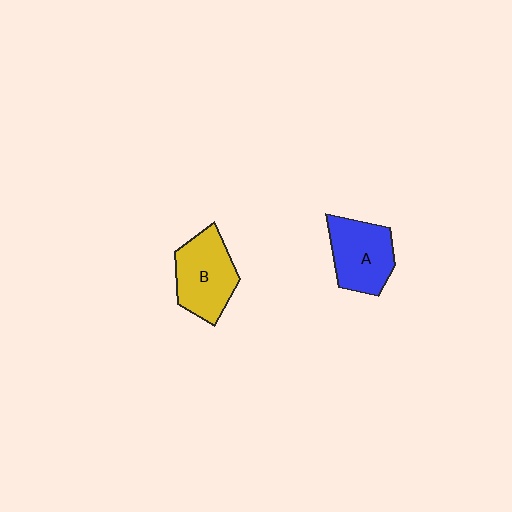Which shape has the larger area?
Shape B (yellow).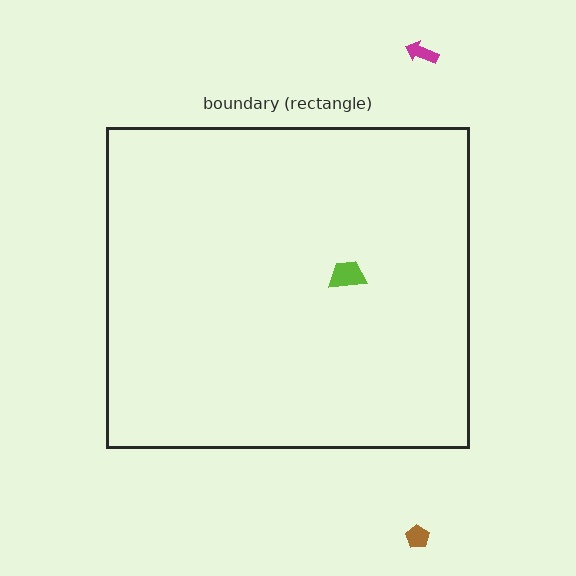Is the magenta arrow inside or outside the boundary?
Outside.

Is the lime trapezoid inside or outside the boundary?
Inside.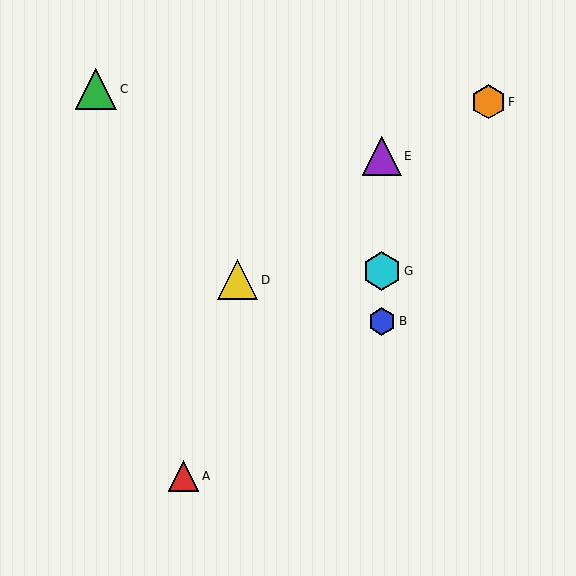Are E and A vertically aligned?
No, E is at x≈382 and A is at x≈183.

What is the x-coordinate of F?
Object F is at x≈488.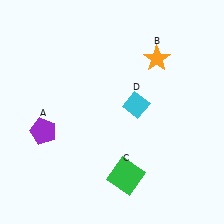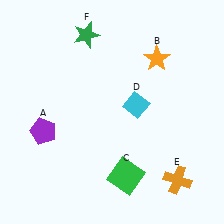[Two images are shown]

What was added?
An orange cross (E), a green star (F) were added in Image 2.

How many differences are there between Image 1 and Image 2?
There are 2 differences between the two images.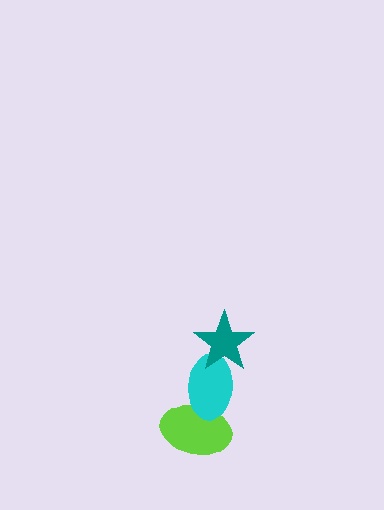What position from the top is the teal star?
The teal star is 1st from the top.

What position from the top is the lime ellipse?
The lime ellipse is 3rd from the top.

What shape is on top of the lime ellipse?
The cyan ellipse is on top of the lime ellipse.